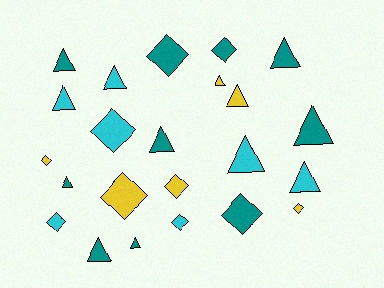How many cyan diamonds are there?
There are 3 cyan diamonds.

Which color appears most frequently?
Teal, with 10 objects.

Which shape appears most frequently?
Triangle, with 13 objects.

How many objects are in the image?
There are 23 objects.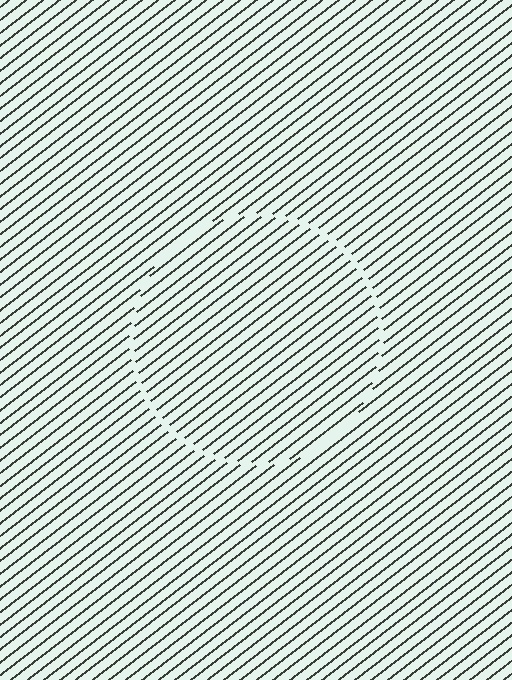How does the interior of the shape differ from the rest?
The interior of the shape contains the same grating, shifted by half a period — the contour is defined by the phase discontinuity where line-ends from the inner and outer gratings abut.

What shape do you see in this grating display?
An illusory circle. The interior of the shape contains the same grating, shifted by half a period — the contour is defined by the phase discontinuity where line-ends from the inner and outer gratings abut.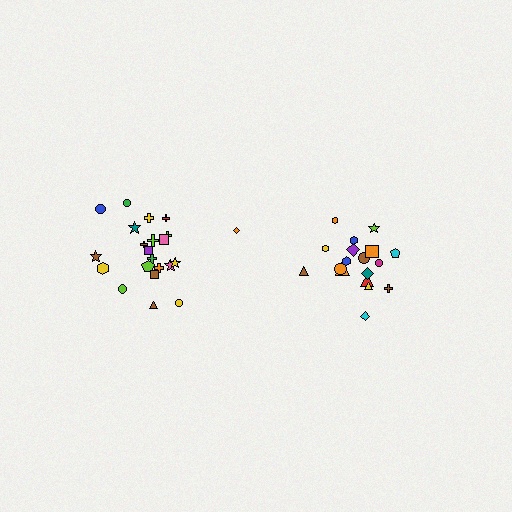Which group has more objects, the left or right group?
The left group.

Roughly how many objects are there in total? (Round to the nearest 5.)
Roughly 40 objects in total.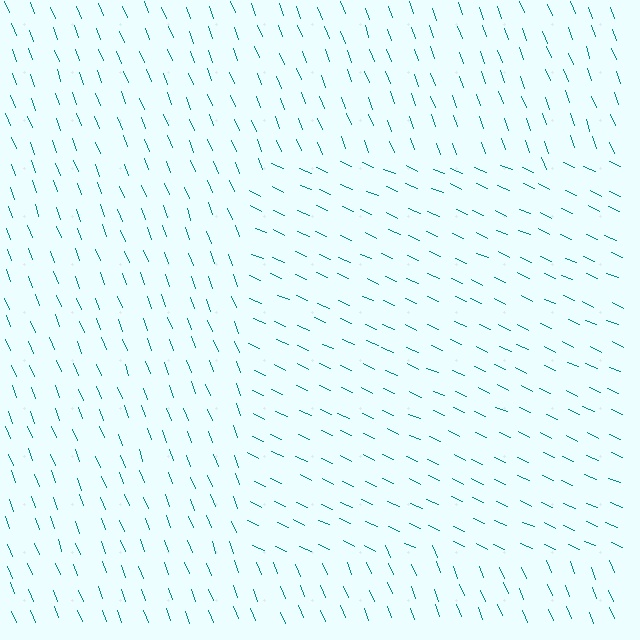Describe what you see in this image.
The image is filled with small teal line segments. A rectangle region in the image has lines oriented differently from the surrounding lines, creating a visible texture boundary.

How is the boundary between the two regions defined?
The boundary is defined purely by a change in line orientation (approximately 45 degrees difference). All lines are the same color and thickness.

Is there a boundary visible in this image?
Yes, there is a texture boundary formed by a change in line orientation.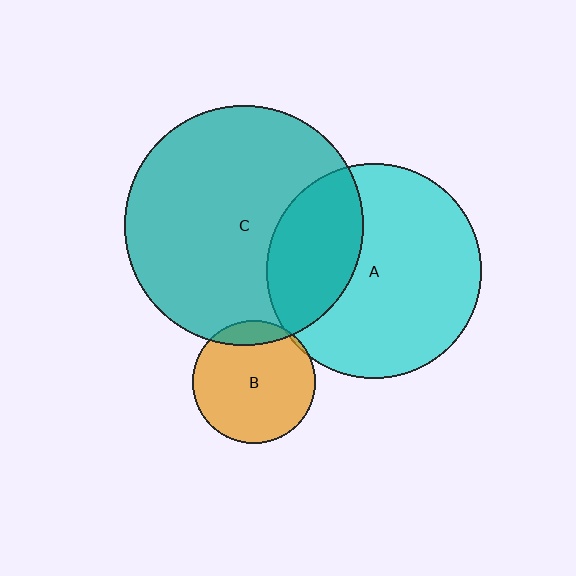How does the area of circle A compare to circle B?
Approximately 3.0 times.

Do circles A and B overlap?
Yes.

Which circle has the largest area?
Circle C (teal).